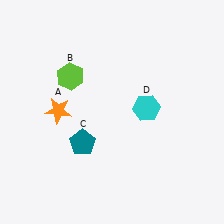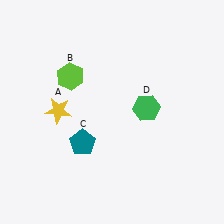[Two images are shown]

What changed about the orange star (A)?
In Image 1, A is orange. In Image 2, it changed to yellow.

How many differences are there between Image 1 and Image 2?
There are 2 differences between the two images.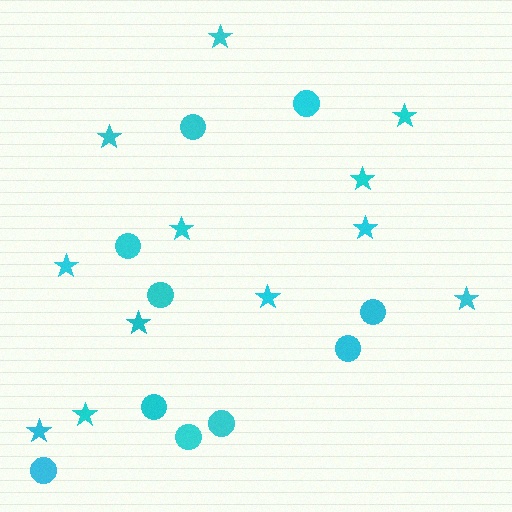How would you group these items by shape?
There are 2 groups: one group of circles (10) and one group of stars (12).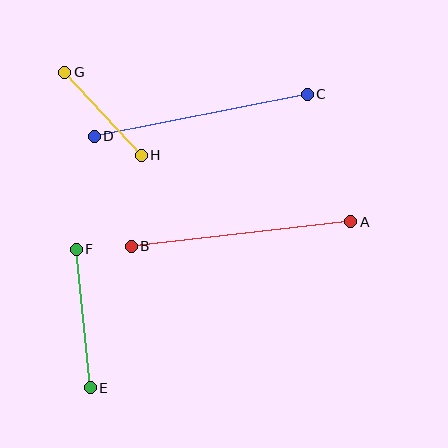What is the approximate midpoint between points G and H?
The midpoint is at approximately (103, 114) pixels.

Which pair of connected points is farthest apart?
Points A and B are farthest apart.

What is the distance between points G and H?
The distance is approximately 113 pixels.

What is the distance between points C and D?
The distance is approximately 217 pixels.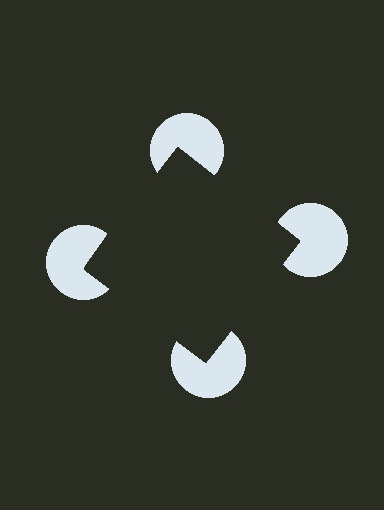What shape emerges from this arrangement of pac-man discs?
An illusory square — its edges are inferred from the aligned wedge cuts in the pac-man discs, not physically drawn.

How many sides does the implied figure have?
4 sides.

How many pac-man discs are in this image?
There are 4 — one at each vertex of the illusory square.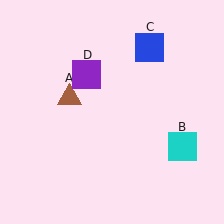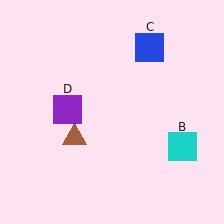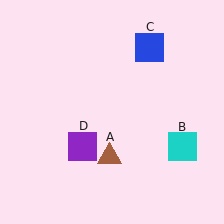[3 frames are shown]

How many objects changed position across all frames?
2 objects changed position: brown triangle (object A), purple square (object D).